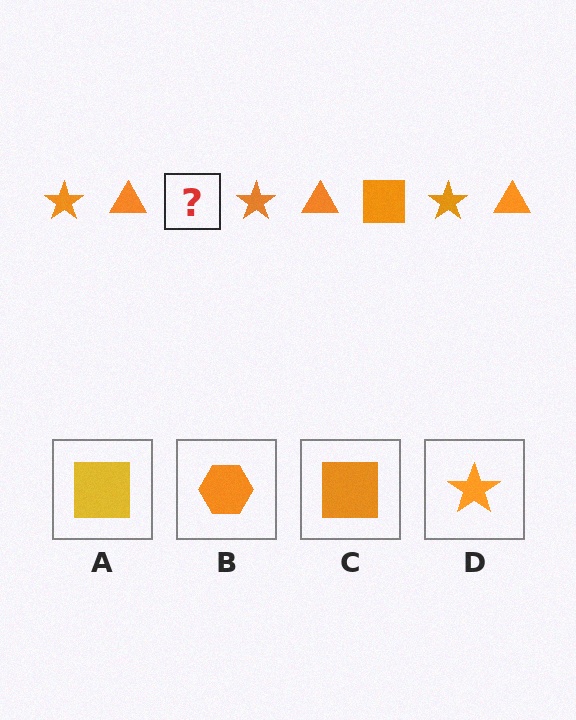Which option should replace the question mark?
Option C.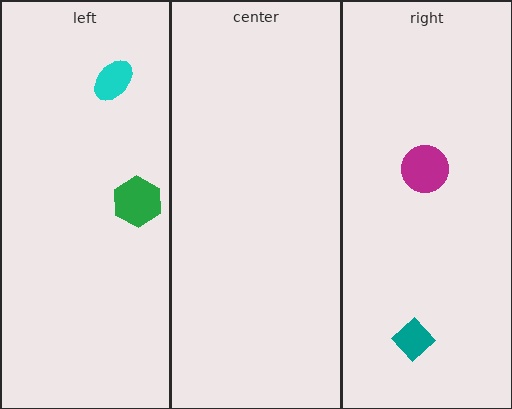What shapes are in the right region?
The teal diamond, the magenta circle.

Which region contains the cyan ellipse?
The left region.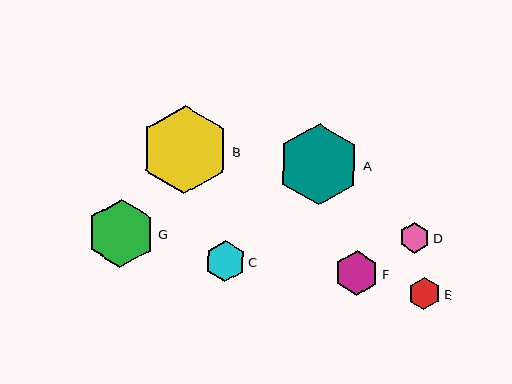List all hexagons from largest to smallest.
From largest to smallest: B, A, G, F, C, E, D.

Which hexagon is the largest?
Hexagon B is the largest with a size of approximately 89 pixels.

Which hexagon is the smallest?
Hexagon D is the smallest with a size of approximately 31 pixels.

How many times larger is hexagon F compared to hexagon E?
Hexagon F is approximately 1.4 times the size of hexagon E.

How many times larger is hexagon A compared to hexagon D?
Hexagon A is approximately 2.6 times the size of hexagon D.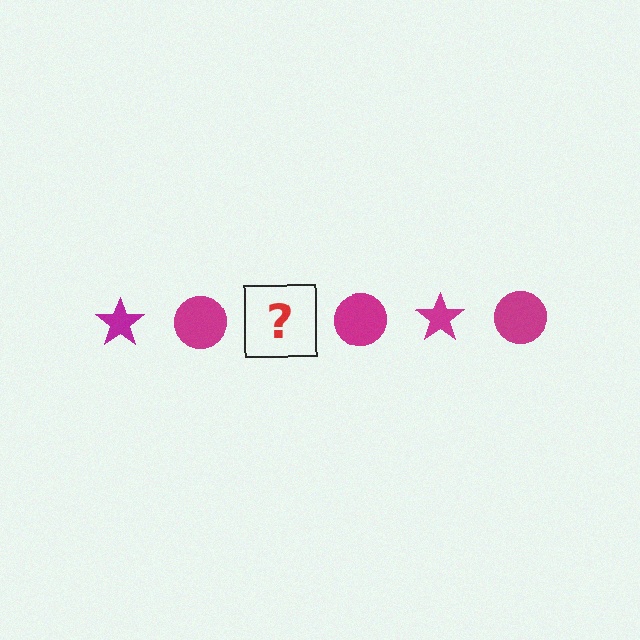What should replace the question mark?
The question mark should be replaced with a magenta star.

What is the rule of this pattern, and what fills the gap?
The rule is that the pattern cycles through star, circle shapes in magenta. The gap should be filled with a magenta star.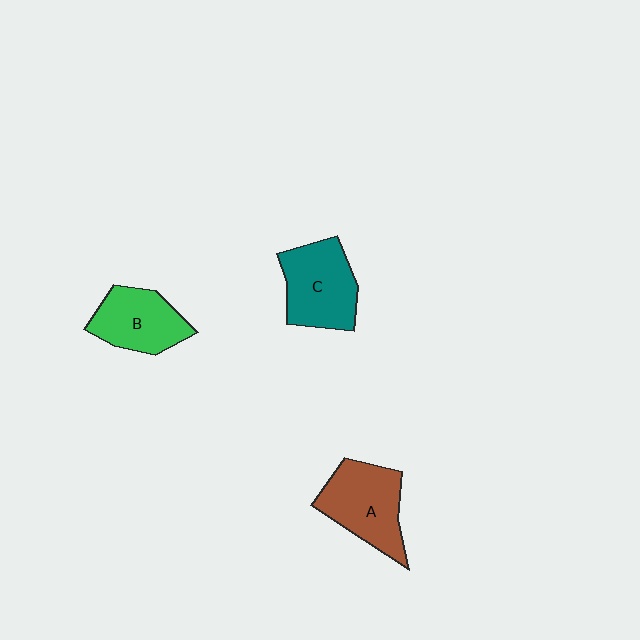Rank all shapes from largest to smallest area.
From largest to smallest: A (brown), C (teal), B (green).